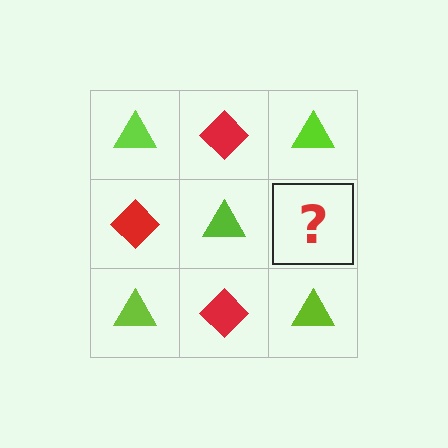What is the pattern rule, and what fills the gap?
The rule is that it alternates lime triangle and red diamond in a checkerboard pattern. The gap should be filled with a red diamond.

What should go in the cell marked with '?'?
The missing cell should contain a red diamond.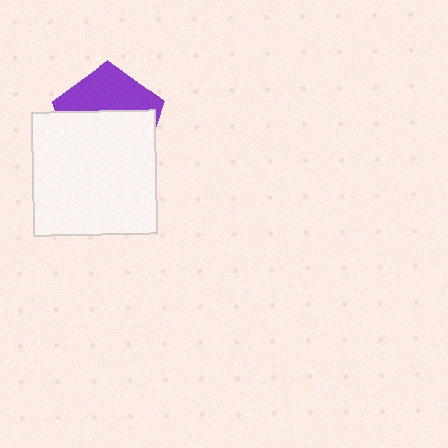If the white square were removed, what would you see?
You would see the complete purple pentagon.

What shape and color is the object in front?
The object in front is a white square.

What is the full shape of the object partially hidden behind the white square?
The partially hidden object is a purple pentagon.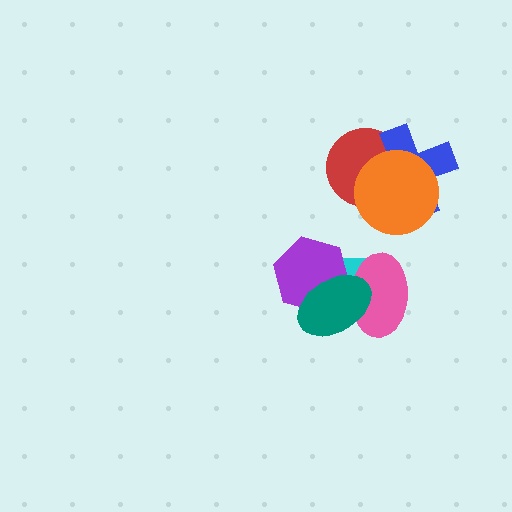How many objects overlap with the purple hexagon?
3 objects overlap with the purple hexagon.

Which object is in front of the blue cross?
The orange circle is in front of the blue cross.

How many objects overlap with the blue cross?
2 objects overlap with the blue cross.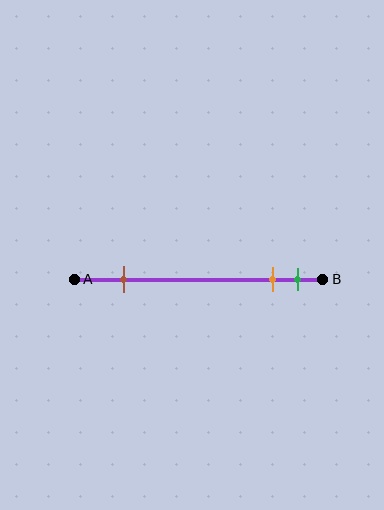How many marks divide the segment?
There are 3 marks dividing the segment.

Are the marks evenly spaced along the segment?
No, the marks are not evenly spaced.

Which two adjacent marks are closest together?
The orange and green marks are the closest adjacent pair.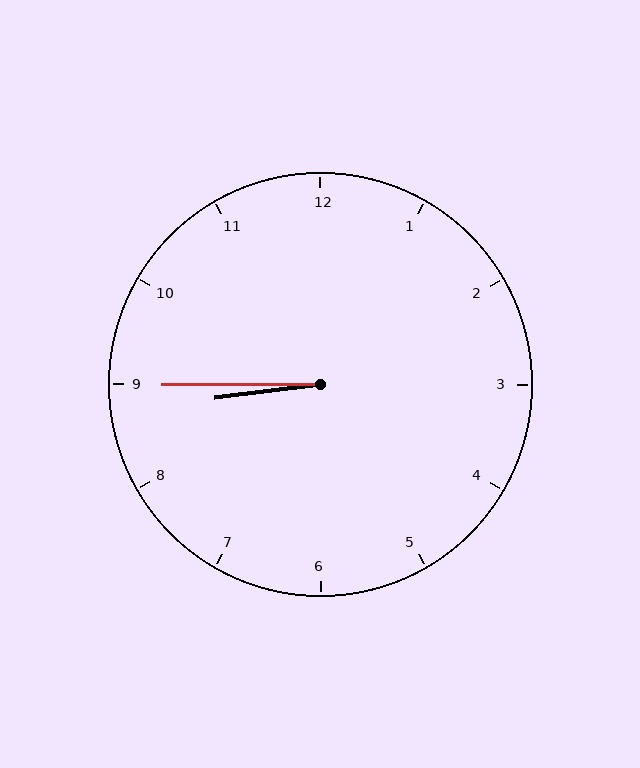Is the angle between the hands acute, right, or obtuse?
It is acute.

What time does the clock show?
8:45.